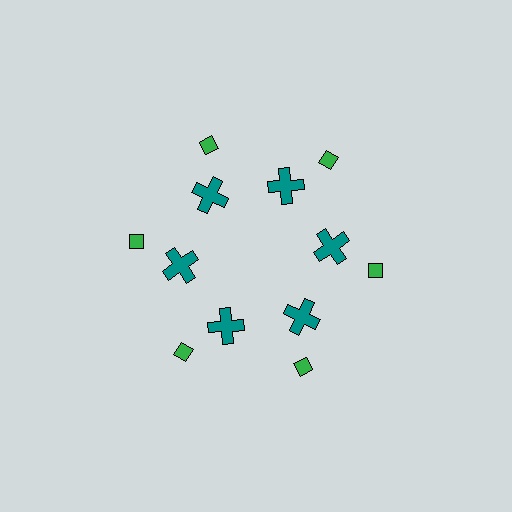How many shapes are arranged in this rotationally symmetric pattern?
There are 12 shapes, arranged in 6 groups of 2.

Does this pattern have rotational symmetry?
Yes, this pattern has 6-fold rotational symmetry. It looks the same after rotating 60 degrees around the center.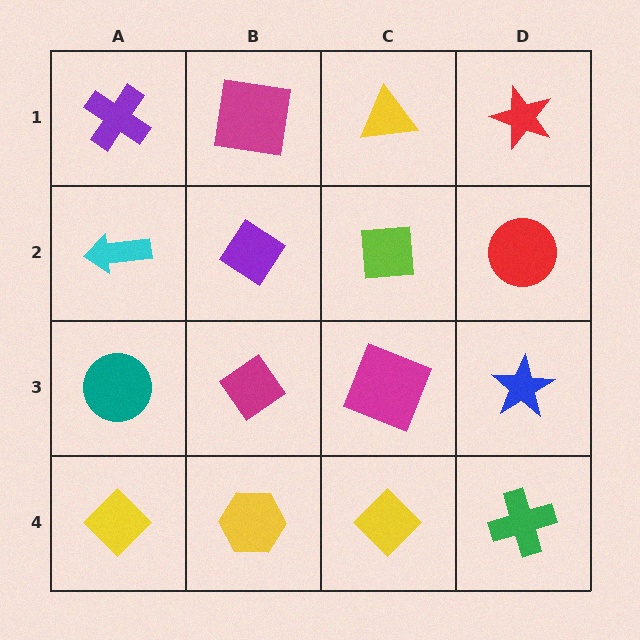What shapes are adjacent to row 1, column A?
A cyan arrow (row 2, column A), a magenta square (row 1, column B).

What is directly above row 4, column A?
A teal circle.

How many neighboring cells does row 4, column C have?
3.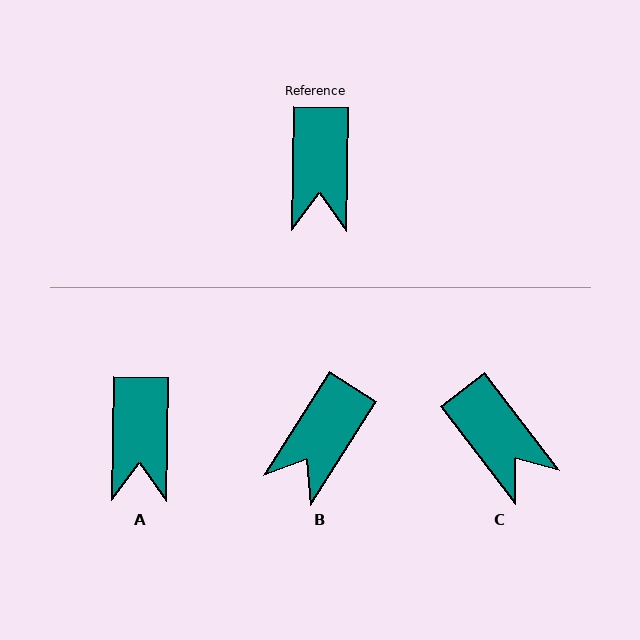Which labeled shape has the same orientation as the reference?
A.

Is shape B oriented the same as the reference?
No, it is off by about 31 degrees.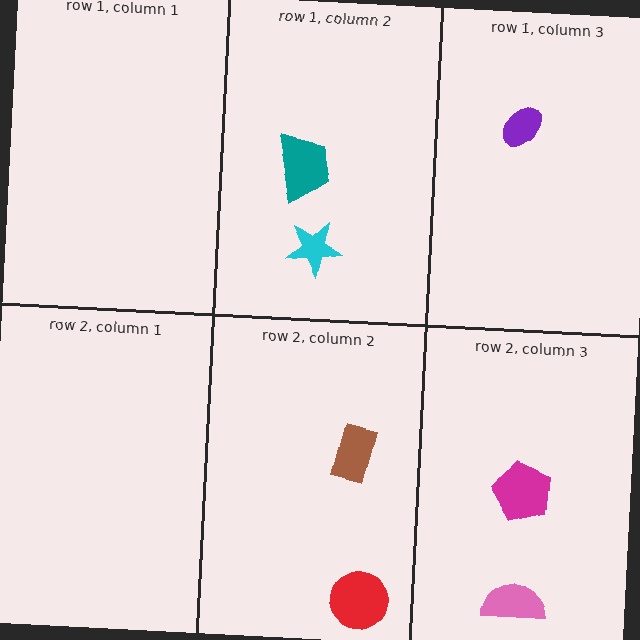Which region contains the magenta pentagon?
The row 2, column 3 region.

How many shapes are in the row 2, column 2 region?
2.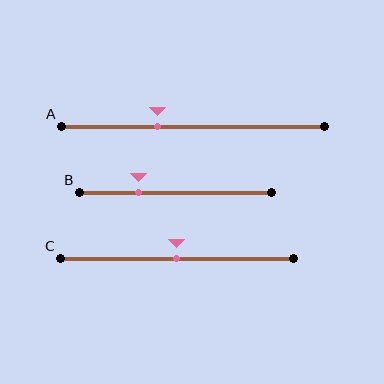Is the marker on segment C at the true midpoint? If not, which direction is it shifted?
Yes, the marker on segment C is at the true midpoint.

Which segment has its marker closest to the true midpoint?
Segment C has its marker closest to the true midpoint.